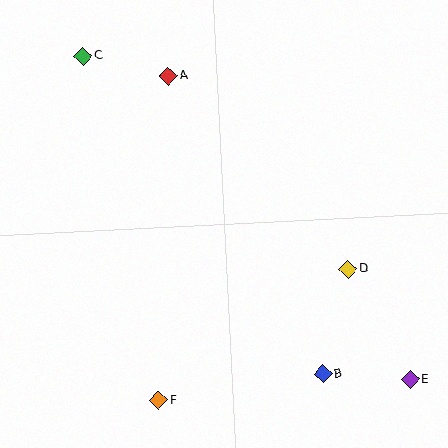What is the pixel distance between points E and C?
The distance between E and C is 460 pixels.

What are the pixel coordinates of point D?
Point D is at (348, 269).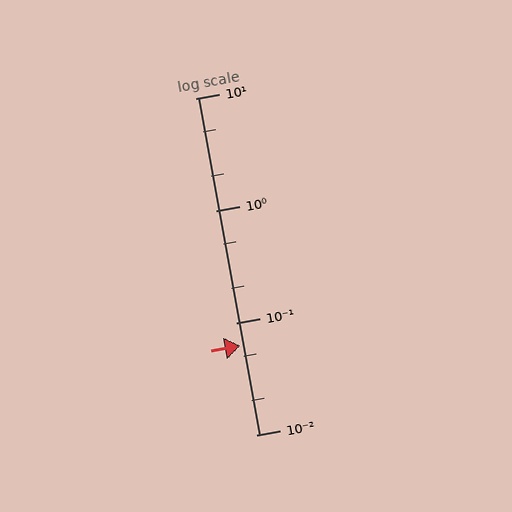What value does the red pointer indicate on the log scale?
The pointer indicates approximately 0.062.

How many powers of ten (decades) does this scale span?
The scale spans 3 decades, from 0.01 to 10.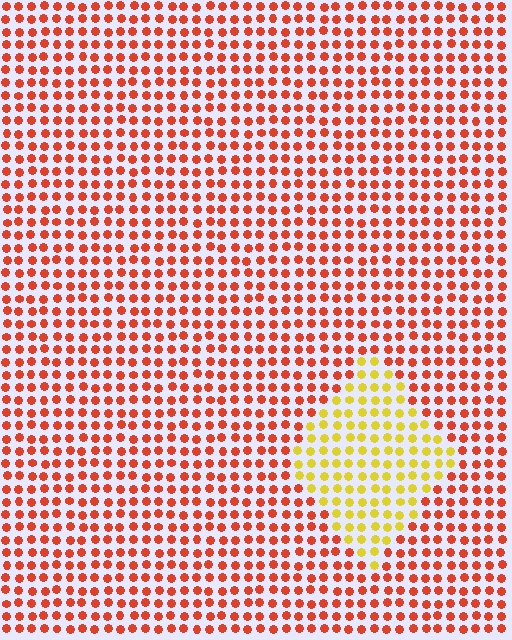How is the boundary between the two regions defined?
The boundary is defined purely by a slight shift in hue (about 49 degrees). Spacing, size, and orientation are identical on both sides.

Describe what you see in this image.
The image is filled with small red elements in a uniform arrangement. A diamond-shaped region is visible where the elements are tinted to a slightly different hue, forming a subtle color boundary.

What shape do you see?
I see a diamond.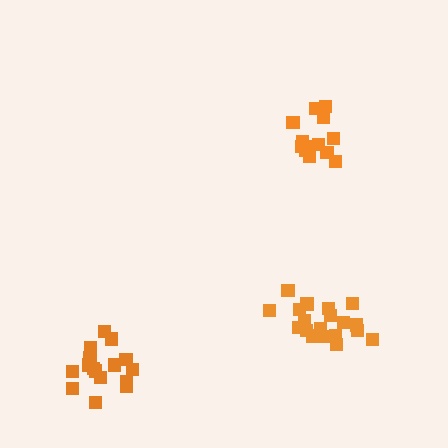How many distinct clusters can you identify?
There are 3 distinct clusters.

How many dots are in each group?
Group 1: 13 dots, Group 2: 16 dots, Group 3: 19 dots (48 total).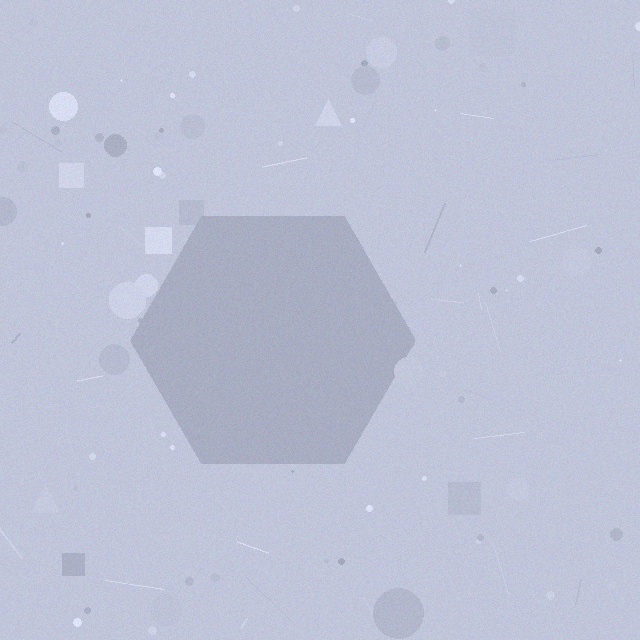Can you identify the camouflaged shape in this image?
The camouflaged shape is a hexagon.